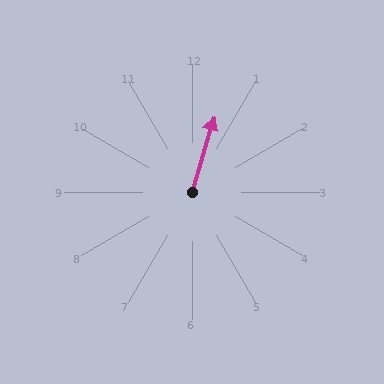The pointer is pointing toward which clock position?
Roughly 1 o'clock.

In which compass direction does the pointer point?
North.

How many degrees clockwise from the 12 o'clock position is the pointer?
Approximately 16 degrees.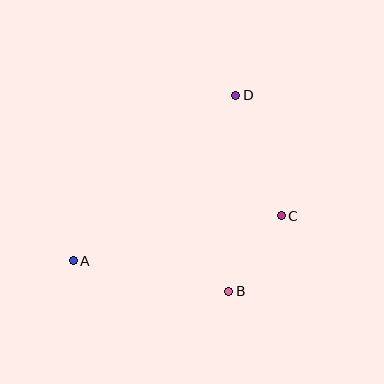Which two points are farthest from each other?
Points A and D are farthest from each other.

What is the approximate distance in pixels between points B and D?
The distance between B and D is approximately 196 pixels.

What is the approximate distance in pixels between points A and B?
The distance between A and B is approximately 159 pixels.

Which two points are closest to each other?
Points B and C are closest to each other.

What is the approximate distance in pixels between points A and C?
The distance between A and C is approximately 213 pixels.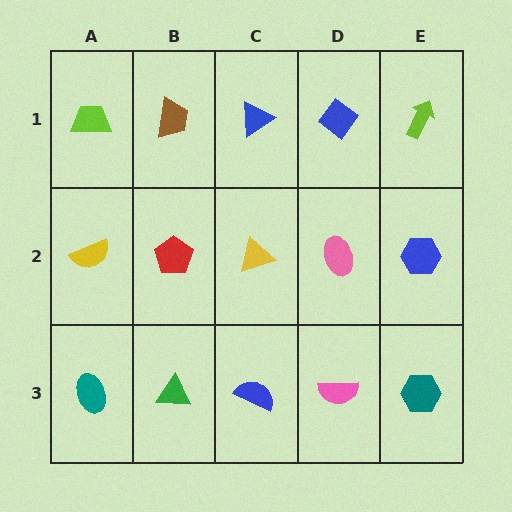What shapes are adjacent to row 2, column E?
A lime arrow (row 1, column E), a teal hexagon (row 3, column E), a pink ellipse (row 2, column D).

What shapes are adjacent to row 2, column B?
A brown trapezoid (row 1, column B), a green triangle (row 3, column B), a yellow semicircle (row 2, column A), a yellow triangle (row 2, column C).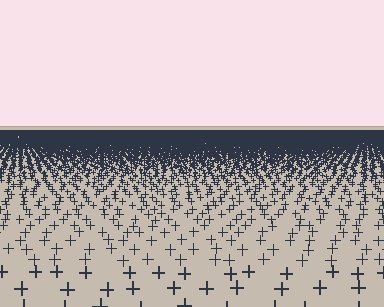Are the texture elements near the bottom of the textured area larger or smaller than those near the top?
Larger. Near the bottom, elements are closer to the viewer and appear at a bigger on-screen size.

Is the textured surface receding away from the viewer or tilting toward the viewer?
The surface is receding away from the viewer. Texture elements get smaller and denser toward the top.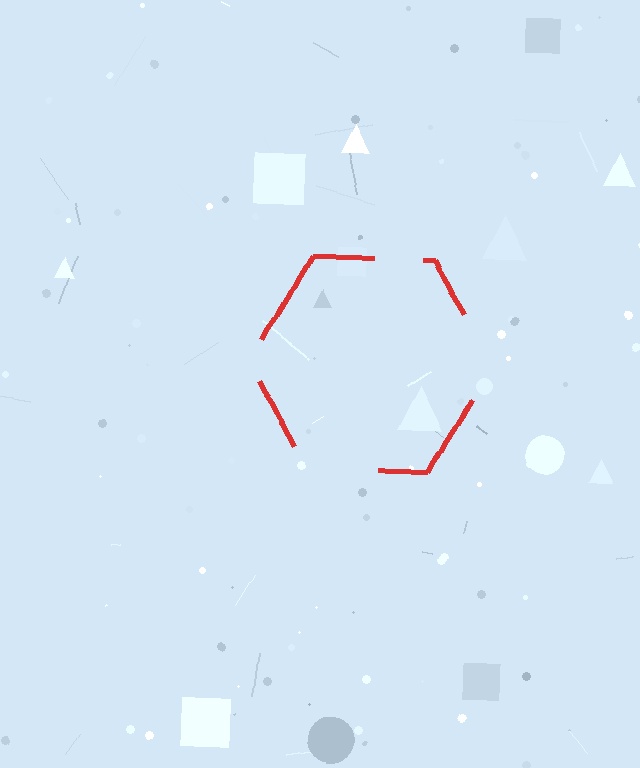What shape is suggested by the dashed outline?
The dashed outline suggests a hexagon.